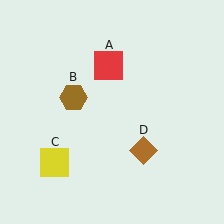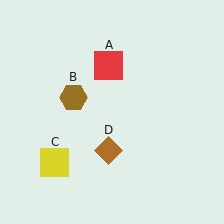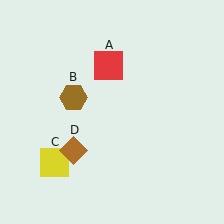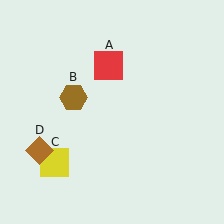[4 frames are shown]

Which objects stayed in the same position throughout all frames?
Red square (object A) and brown hexagon (object B) and yellow square (object C) remained stationary.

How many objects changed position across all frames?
1 object changed position: brown diamond (object D).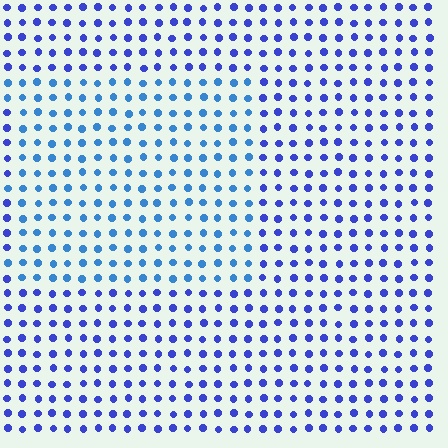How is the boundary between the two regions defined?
The boundary is defined purely by a slight shift in hue (about 27 degrees). Spacing, size, and orientation are identical on both sides.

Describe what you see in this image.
The image is filled with small blue elements in a uniform arrangement. A rectangle-shaped region is visible where the elements are tinted to a slightly different hue, forming a subtle color boundary.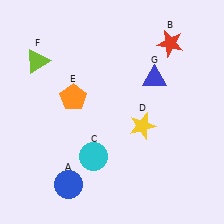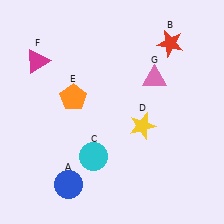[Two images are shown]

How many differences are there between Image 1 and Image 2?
There are 2 differences between the two images.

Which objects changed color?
F changed from lime to magenta. G changed from blue to pink.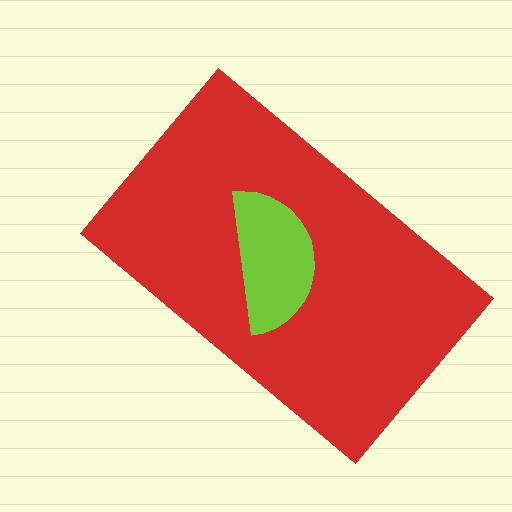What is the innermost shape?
The lime semicircle.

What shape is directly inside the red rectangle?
The lime semicircle.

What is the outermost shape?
The red rectangle.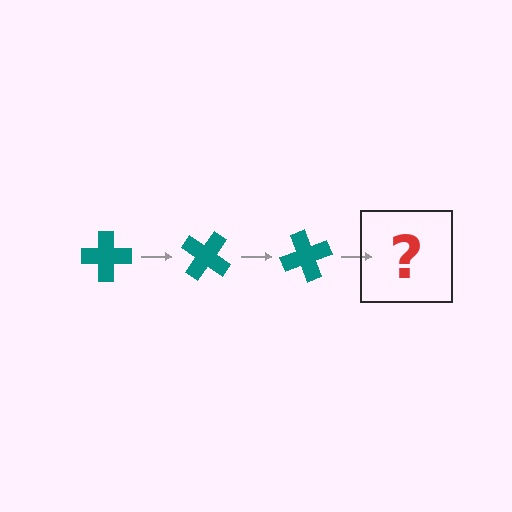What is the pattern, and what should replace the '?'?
The pattern is that the cross rotates 35 degrees each step. The '?' should be a teal cross rotated 105 degrees.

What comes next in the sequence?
The next element should be a teal cross rotated 105 degrees.